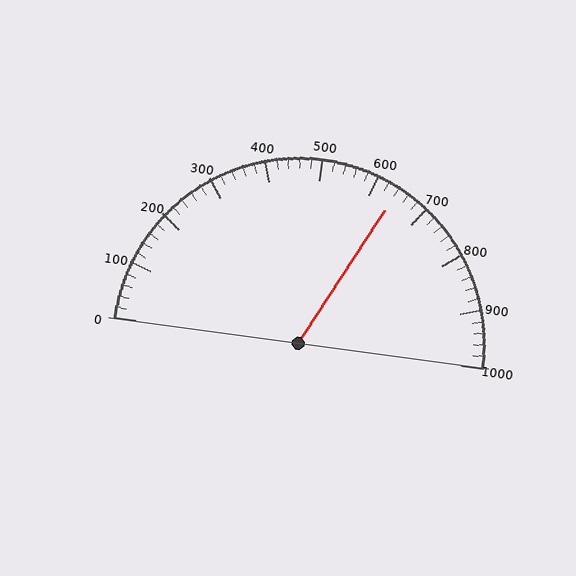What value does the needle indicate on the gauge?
The needle indicates approximately 640.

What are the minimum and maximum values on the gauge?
The gauge ranges from 0 to 1000.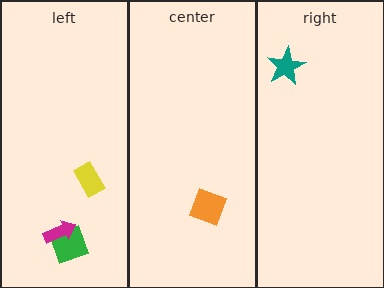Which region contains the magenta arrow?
The left region.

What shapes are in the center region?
The orange square.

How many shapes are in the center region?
1.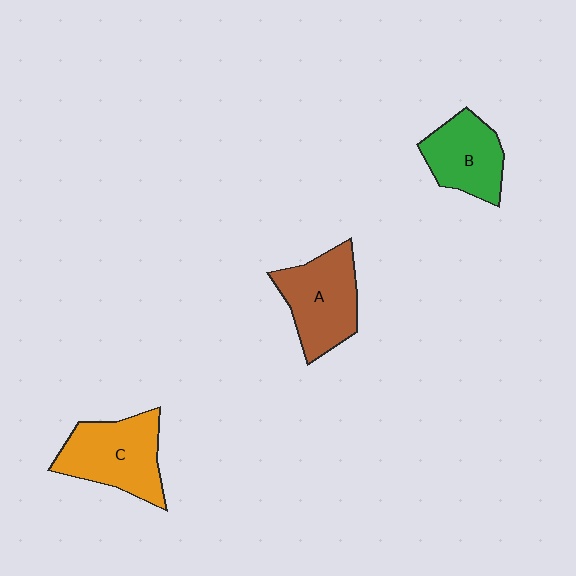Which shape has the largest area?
Shape C (orange).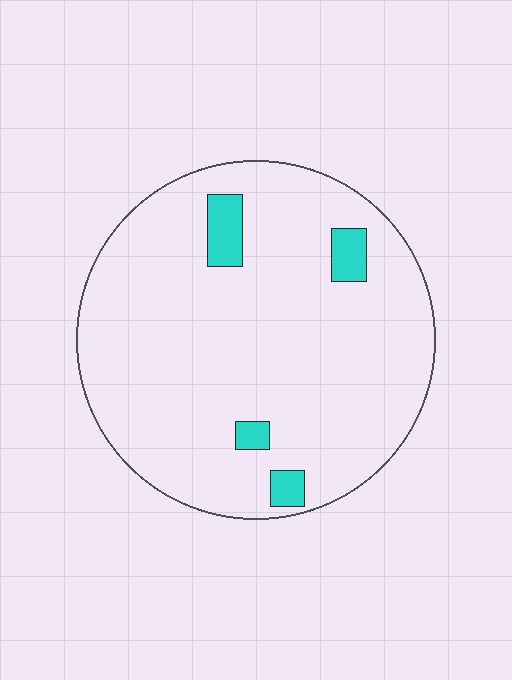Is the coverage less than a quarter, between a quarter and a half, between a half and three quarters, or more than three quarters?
Less than a quarter.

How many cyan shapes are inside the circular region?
4.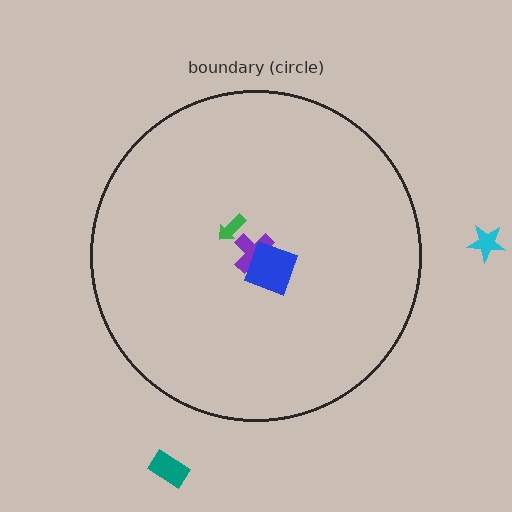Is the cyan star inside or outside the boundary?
Outside.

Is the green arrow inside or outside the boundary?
Inside.